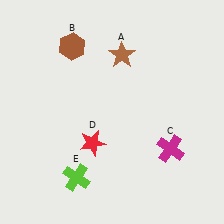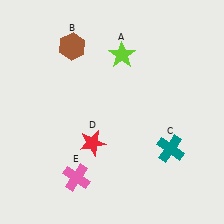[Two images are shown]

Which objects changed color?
A changed from brown to lime. C changed from magenta to teal. E changed from lime to pink.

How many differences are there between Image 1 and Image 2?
There are 3 differences between the two images.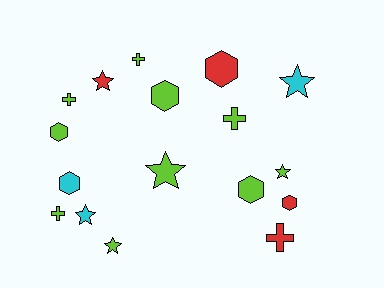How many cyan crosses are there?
There are no cyan crosses.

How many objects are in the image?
There are 17 objects.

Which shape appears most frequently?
Star, with 6 objects.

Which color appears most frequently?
Lime, with 10 objects.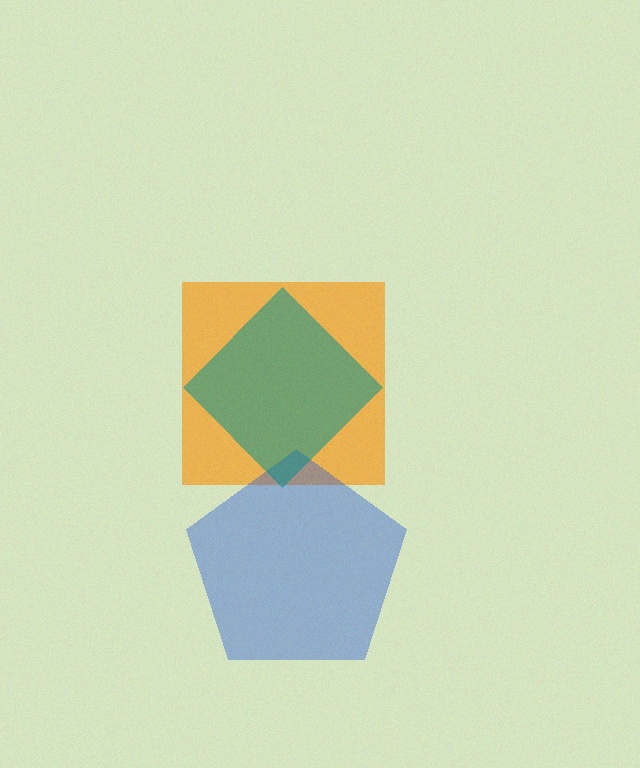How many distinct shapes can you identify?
There are 3 distinct shapes: an orange square, a blue pentagon, a teal diamond.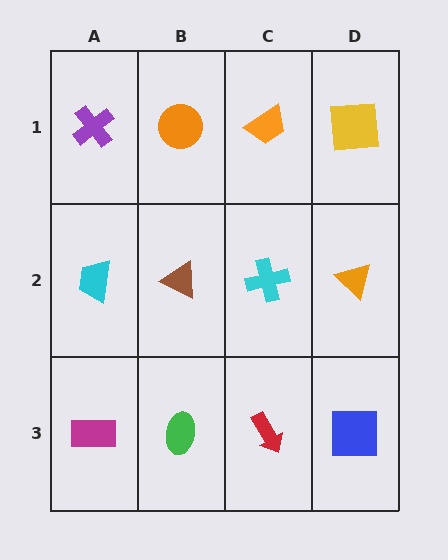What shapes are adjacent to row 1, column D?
An orange triangle (row 2, column D), an orange trapezoid (row 1, column C).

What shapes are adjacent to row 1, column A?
A cyan trapezoid (row 2, column A), an orange circle (row 1, column B).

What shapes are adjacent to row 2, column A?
A purple cross (row 1, column A), a magenta rectangle (row 3, column A), a brown triangle (row 2, column B).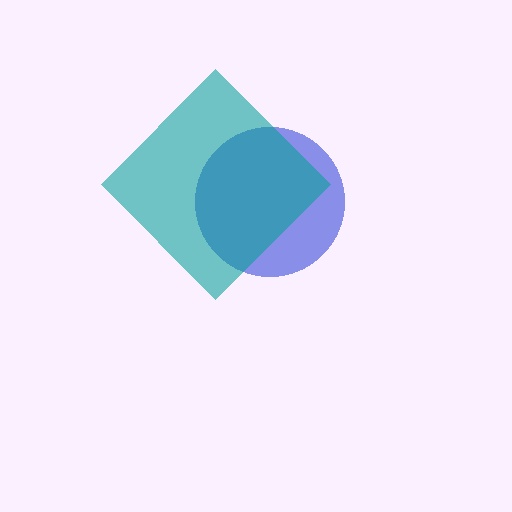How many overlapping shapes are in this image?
There are 2 overlapping shapes in the image.